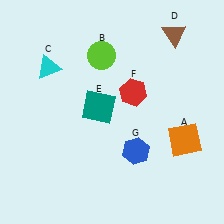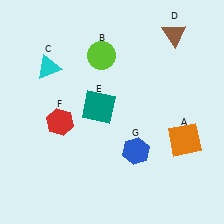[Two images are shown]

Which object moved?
The red hexagon (F) moved left.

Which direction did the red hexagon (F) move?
The red hexagon (F) moved left.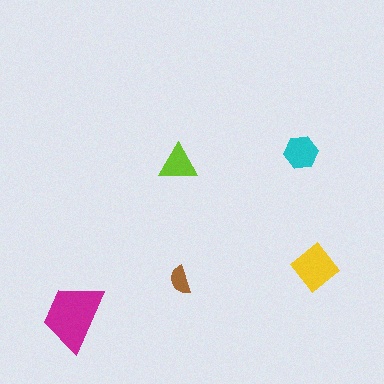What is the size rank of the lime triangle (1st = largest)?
4th.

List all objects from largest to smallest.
The magenta trapezoid, the yellow diamond, the cyan hexagon, the lime triangle, the brown semicircle.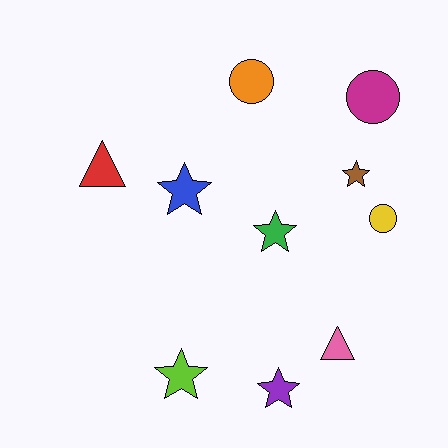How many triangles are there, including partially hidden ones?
There are 2 triangles.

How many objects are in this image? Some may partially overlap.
There are 10 objects.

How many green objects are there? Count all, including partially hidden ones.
There is 1 green object.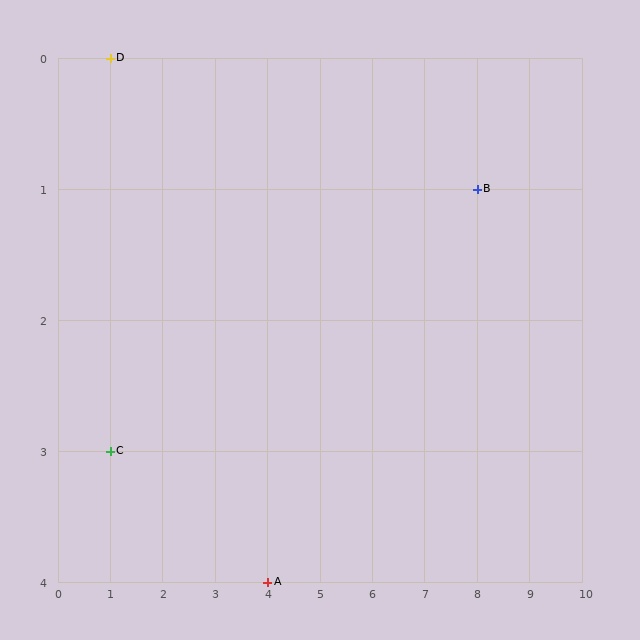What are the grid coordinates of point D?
Point D is at grid coordinates (1, 0).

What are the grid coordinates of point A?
Point A is at grid coordinates (4, 4).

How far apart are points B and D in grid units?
Points B and D are 7 columns and 1 row apart (about 7.1 grid units diagonally).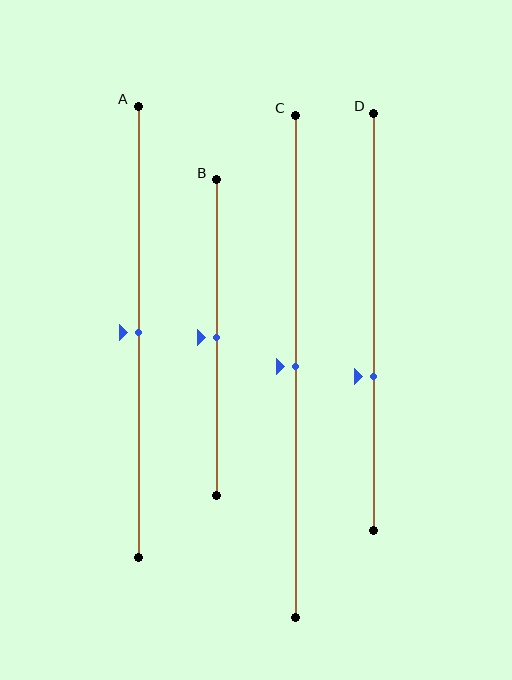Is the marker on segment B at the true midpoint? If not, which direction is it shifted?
Yes, the marker on segment B is at the true midpoint.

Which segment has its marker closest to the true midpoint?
Segment A has its marker closest to the true midpoint.